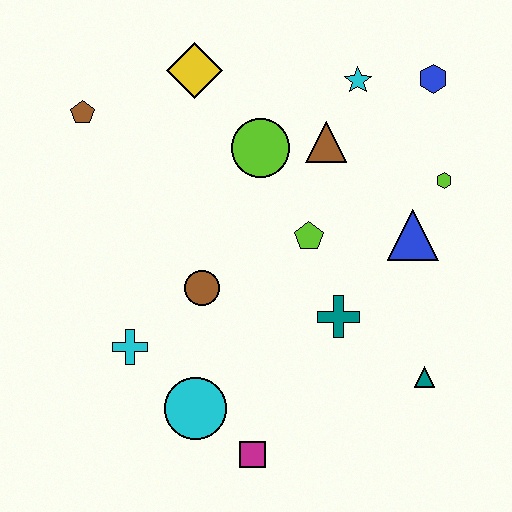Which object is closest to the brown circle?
The cyan cross is closest to the brown circle.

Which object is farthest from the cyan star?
The magenta square is farthest from the cyan star.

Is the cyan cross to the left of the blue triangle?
Yes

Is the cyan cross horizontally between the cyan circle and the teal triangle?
No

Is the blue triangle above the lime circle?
No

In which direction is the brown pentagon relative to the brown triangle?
The brown pentagon is to the left of the brown triangle.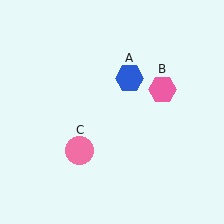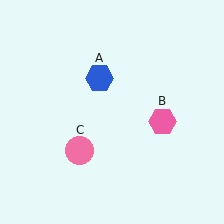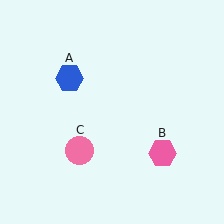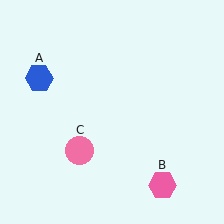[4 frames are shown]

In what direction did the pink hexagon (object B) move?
The pink hexagon (object B) moved down.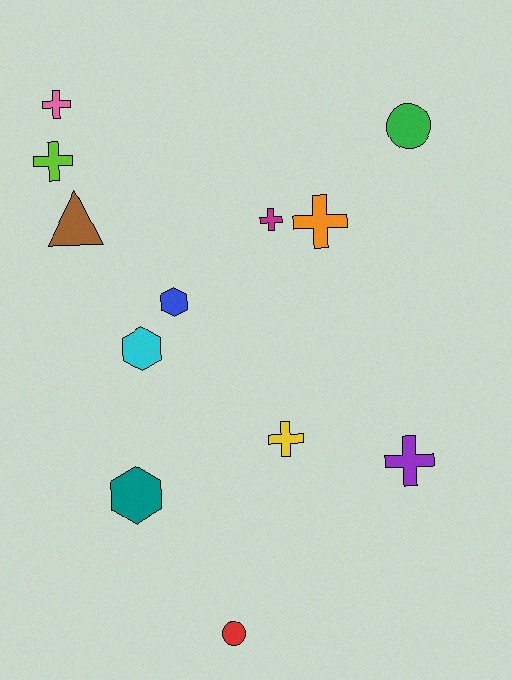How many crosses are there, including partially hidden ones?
There are 6 crosses.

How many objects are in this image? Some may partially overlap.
There are 12 objects.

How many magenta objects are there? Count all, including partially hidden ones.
There is 1 magenta object.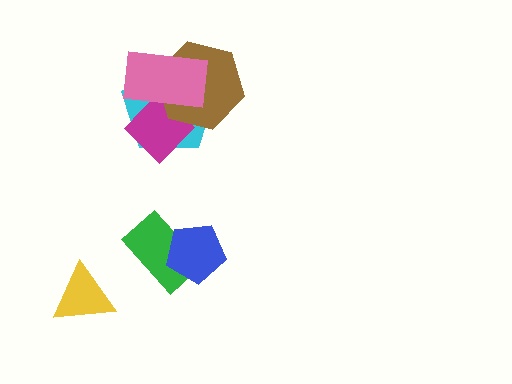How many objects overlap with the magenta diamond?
3 objects overlap with the magenta diamond.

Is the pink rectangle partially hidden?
No, no other shape covers it.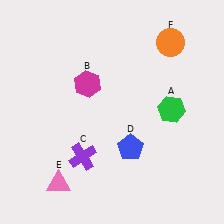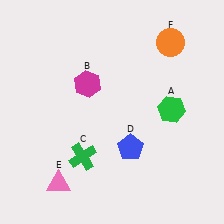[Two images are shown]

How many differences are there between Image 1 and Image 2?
There is 1 difference between the two images.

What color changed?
The cross (C) changed from purple in Image 1 to green in Image 2.